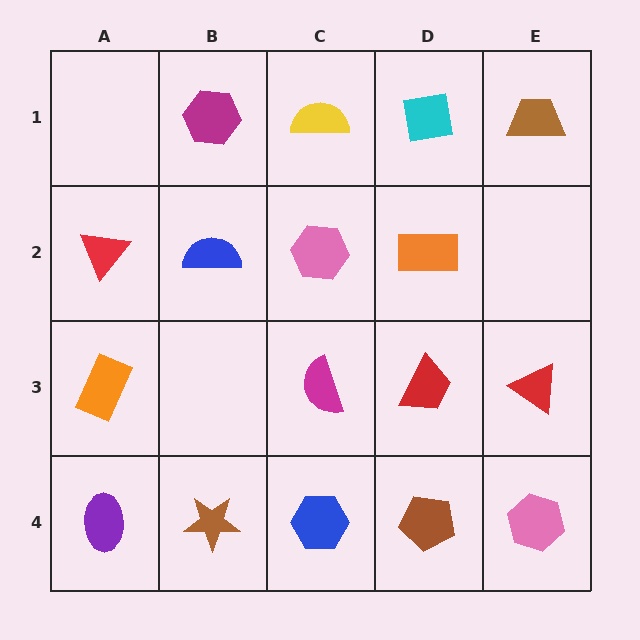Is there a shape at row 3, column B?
No, that cell is empty.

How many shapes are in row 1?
4 shapes.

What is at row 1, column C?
A yellow semicircle.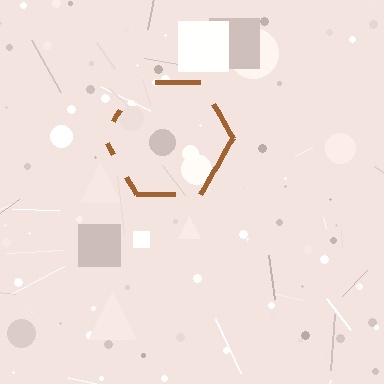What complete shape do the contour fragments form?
The contour fragments form a hexagon.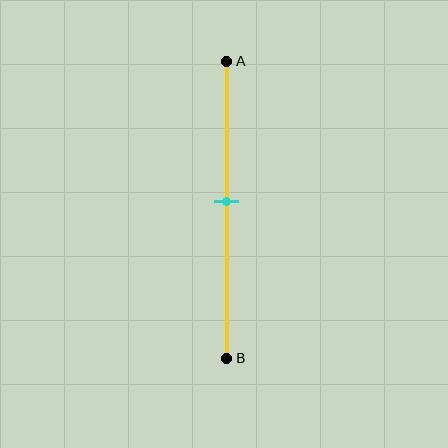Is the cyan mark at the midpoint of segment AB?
Yes, the mark is approximately at the midpoint.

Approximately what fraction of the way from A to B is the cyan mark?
The cyan mark is approximately 45% of the way from A to B.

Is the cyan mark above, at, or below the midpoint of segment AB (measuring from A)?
The cyan mark is approximately at the midpoint of segment AB.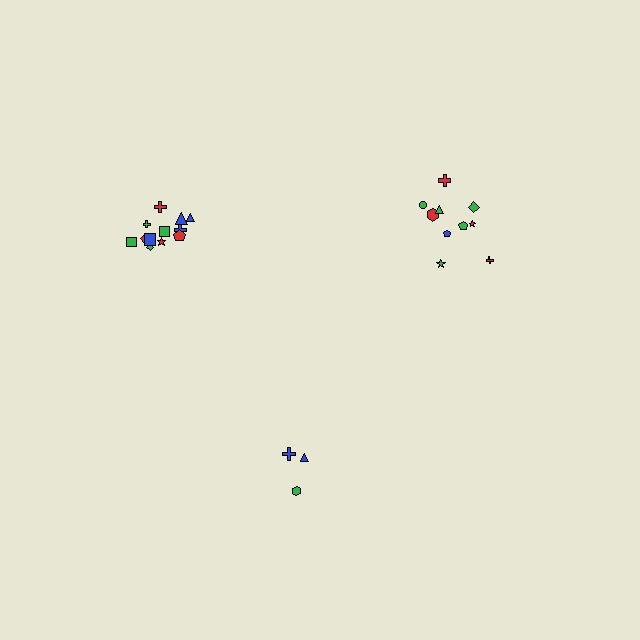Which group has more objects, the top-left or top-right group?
The top-left group.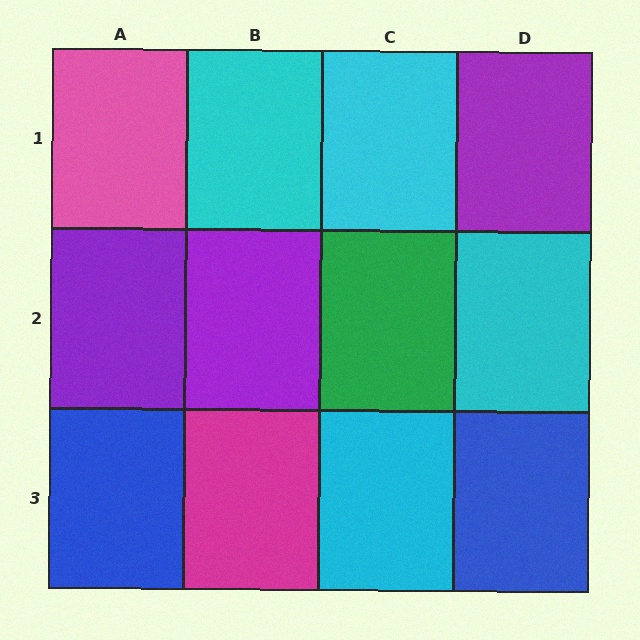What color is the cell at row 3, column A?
Blue.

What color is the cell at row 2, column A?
Purple.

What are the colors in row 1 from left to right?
Pink, cyan, cyan, purple.